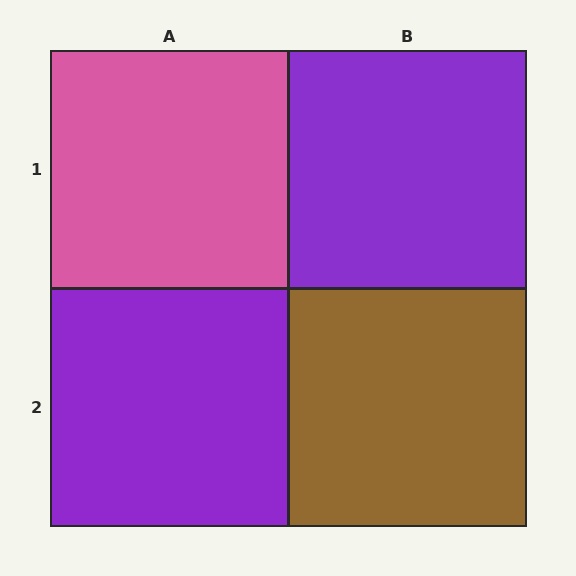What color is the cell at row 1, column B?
Purple.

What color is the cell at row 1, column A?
Pink.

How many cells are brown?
1 cell is brown.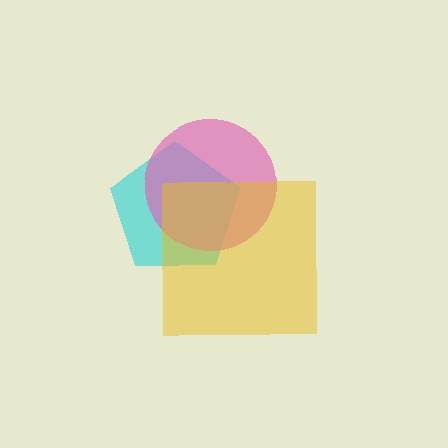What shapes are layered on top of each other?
The layered shapes are: a cyan pentagon, a pink circle, a yellow square.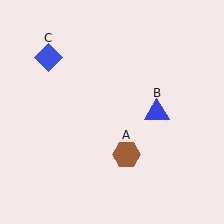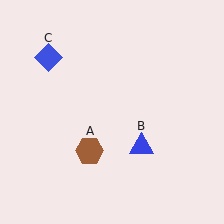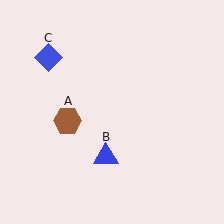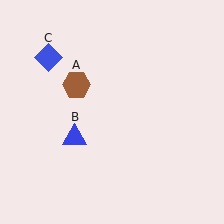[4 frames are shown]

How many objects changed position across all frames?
2 objects changed position: brown hexagon (object A), blue triangle (object B).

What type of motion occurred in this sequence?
The brown hexagon (object A), blue triangle (object B) rotated clockwise around the center of the scene.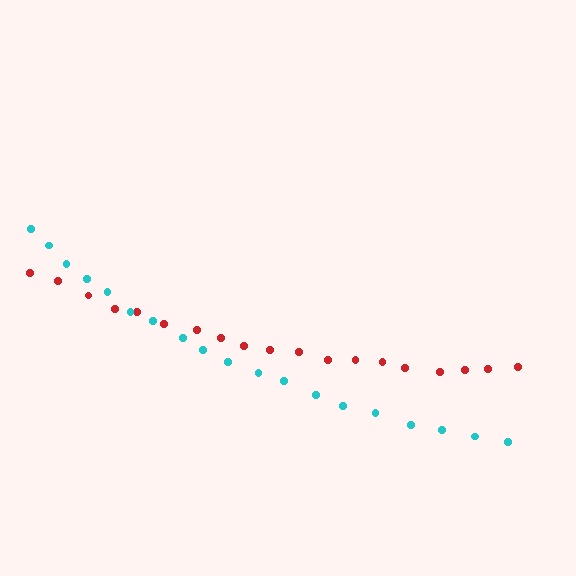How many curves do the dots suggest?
There are 2 distinct paths.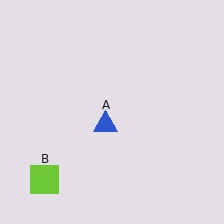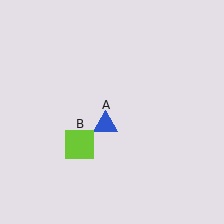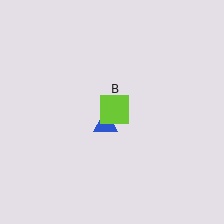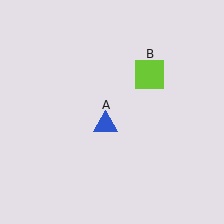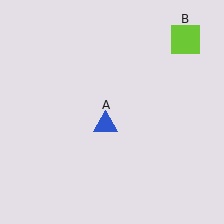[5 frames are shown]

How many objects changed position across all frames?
1 object changed position: lime square (object B).